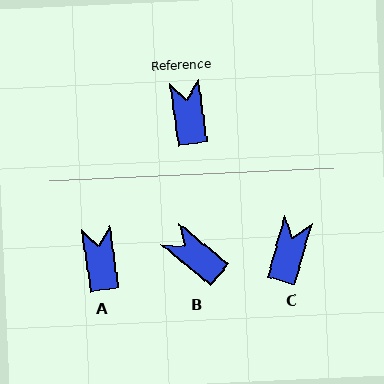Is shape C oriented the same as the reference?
No, it is off by about 24 degrees.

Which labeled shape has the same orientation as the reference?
A.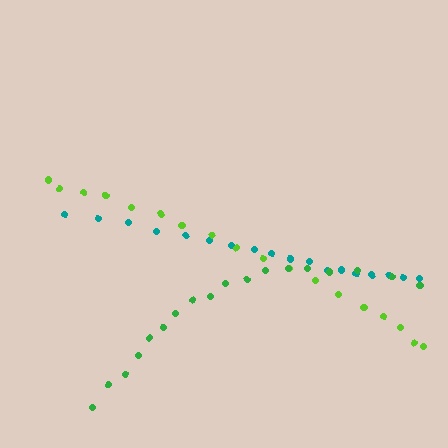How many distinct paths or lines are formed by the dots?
There are 3 distinct paths.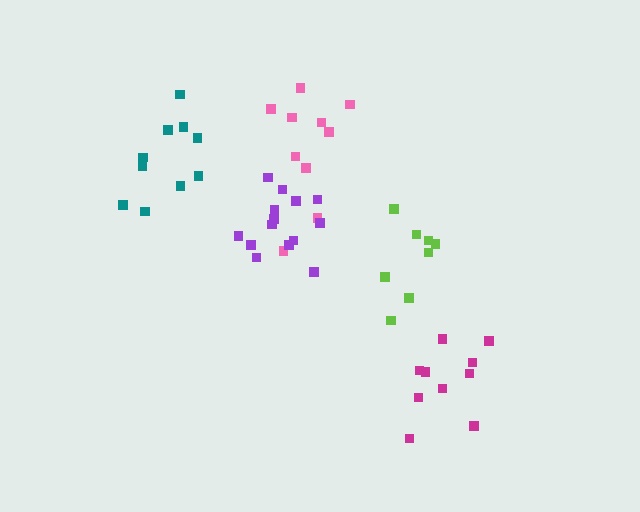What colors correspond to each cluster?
The clusters are colored: pink, purple, teal, magenta, lime.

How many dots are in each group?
Group 1: 10 dots, Group 2: 14 dots, Group 3: 10 dots, Group 4: 10 dots, Group 5: 8 dots (52 total).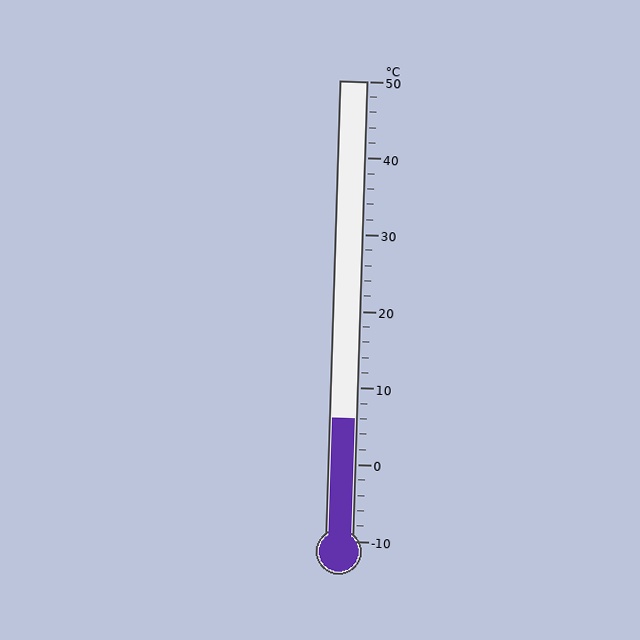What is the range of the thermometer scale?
The thermometer scale ranges from -10°C to 50°C.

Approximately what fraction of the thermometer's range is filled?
The thermometer is filled to approximately 25% of its range.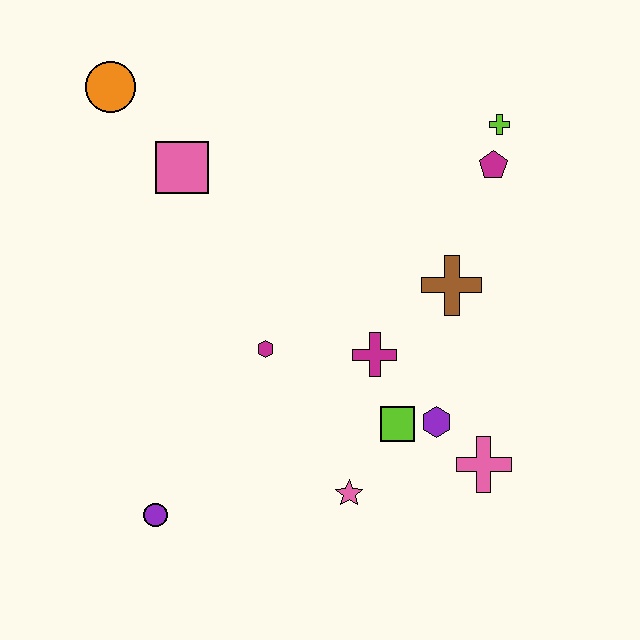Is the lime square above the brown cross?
No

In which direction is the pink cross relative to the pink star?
The pink cross is to the right of the pink star.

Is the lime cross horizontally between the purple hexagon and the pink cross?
No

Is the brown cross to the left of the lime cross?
Yes